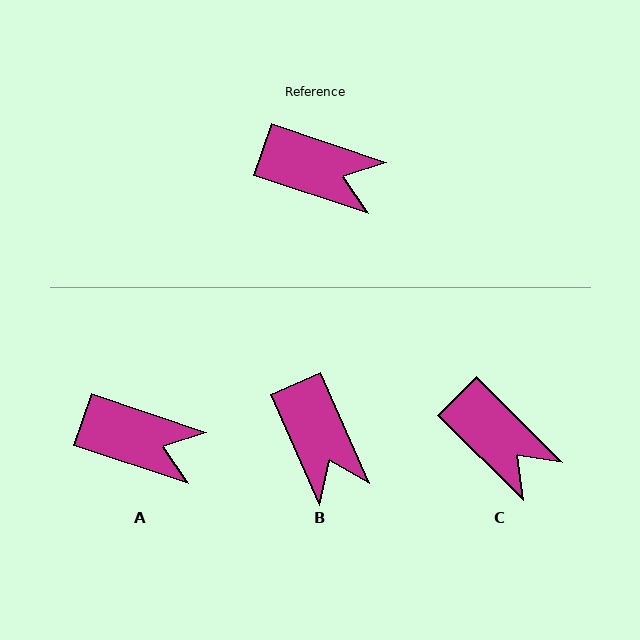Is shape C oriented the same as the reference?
No, it is off by about 26 degrees.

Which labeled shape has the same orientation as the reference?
A.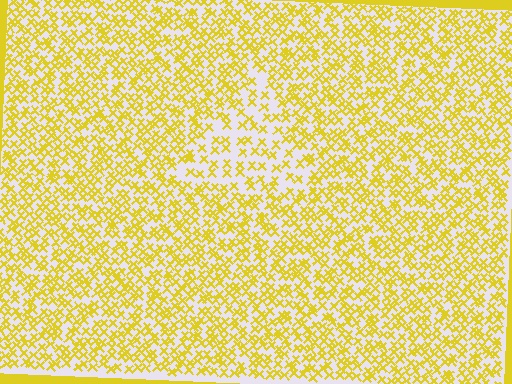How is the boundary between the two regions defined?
The boundary is defined by a change in element density (approximately 1.9x ratio). All elements are the same color, size, and shape.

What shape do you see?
I see a triangle.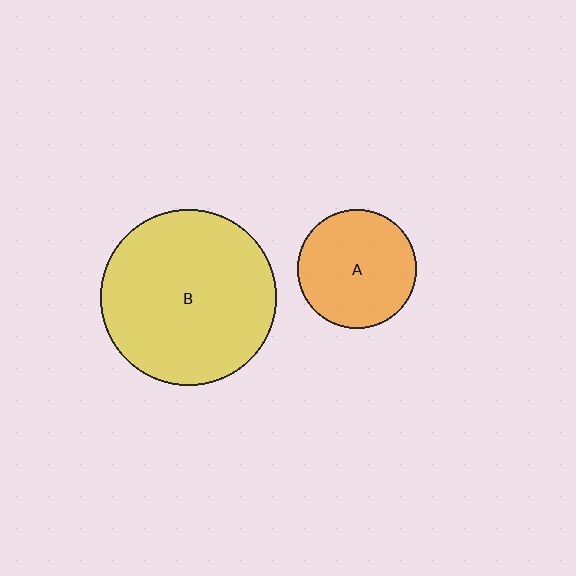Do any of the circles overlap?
No, none of the circles overlap.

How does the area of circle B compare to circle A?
Approximately 2.2 times.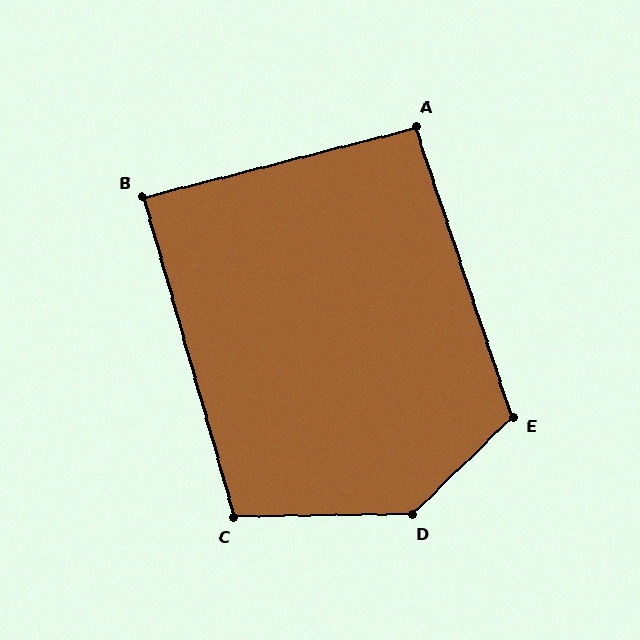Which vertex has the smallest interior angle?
B, at approximately 89 degrees.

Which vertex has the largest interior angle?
D, at approximately 137 degrees.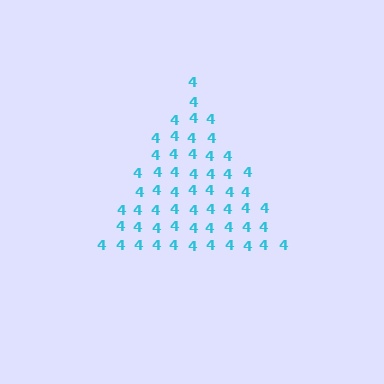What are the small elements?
The small elements are digit 4's.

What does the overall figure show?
The overall figure shows a triangle.